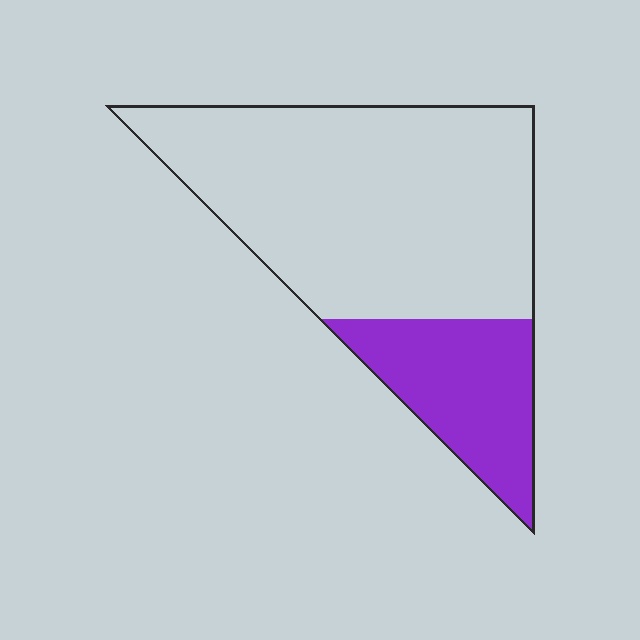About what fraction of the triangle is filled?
About one quarter (1/4).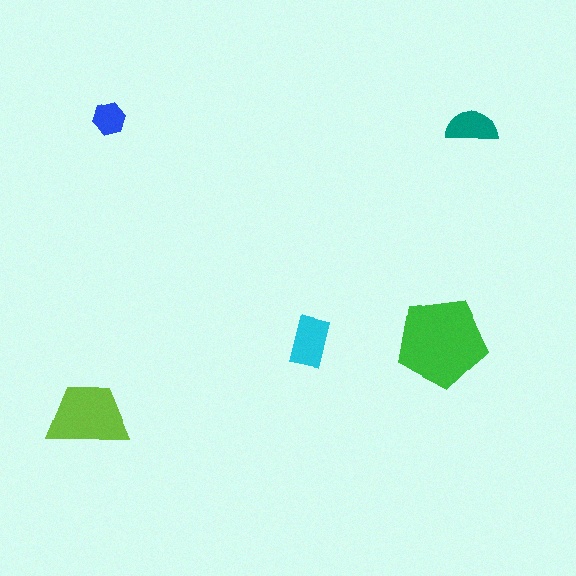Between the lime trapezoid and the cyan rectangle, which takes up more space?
The lime trapezoid.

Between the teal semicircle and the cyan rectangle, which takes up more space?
The cyan rectangle.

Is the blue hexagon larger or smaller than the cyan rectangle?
Smaller.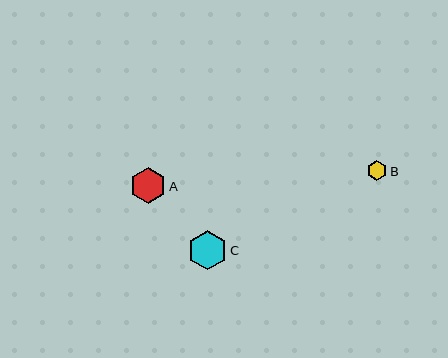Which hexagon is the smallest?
Hexagon B is the smallest with a size of approximately 20 pixels.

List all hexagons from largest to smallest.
From largest to smallest: C, A, B.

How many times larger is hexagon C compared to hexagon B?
Hexagon C is approximately 2.0 times the size of hexagon B.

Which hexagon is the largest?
Hexagon C is the largest with a size of approximately 39 pixels.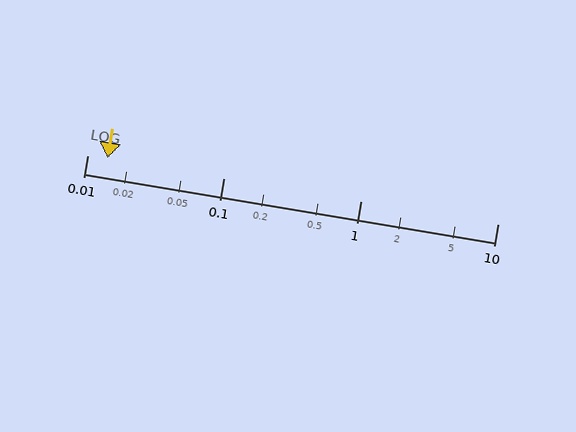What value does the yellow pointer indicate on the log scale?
The pointer indicates approximately 0.014.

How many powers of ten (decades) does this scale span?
The scale spans 3 decades, from 0.01 to 10.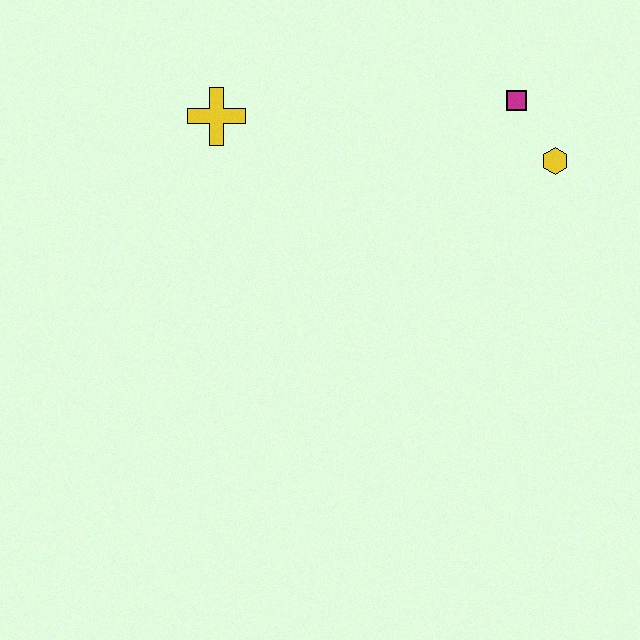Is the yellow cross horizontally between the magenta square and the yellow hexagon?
No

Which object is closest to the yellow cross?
The magenta square is closest to the yellow cross.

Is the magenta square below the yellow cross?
No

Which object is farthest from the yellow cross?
The yellow hexagon is farthest from the yellow cross.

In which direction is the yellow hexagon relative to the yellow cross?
The yellow hexagon is to the right of the yellow cross.